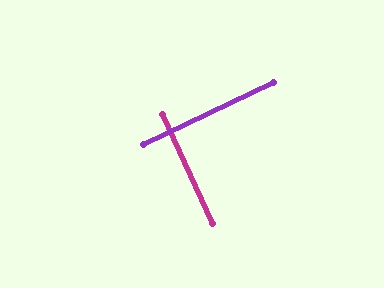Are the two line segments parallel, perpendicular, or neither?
Perpendicular — they meet at approximately 89°.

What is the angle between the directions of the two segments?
Approximately 89 degrees.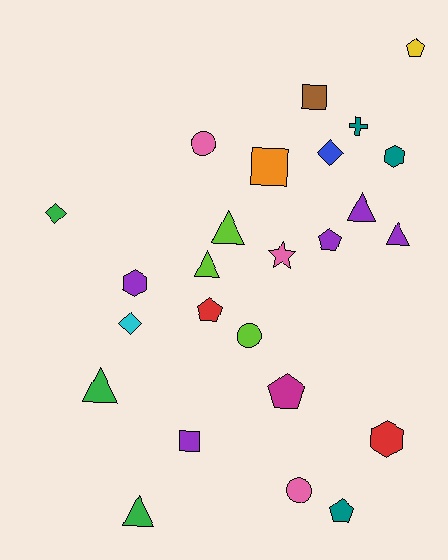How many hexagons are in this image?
There are 3 hexagons.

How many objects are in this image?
There are 25 objects.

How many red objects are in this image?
There are 2 red objects.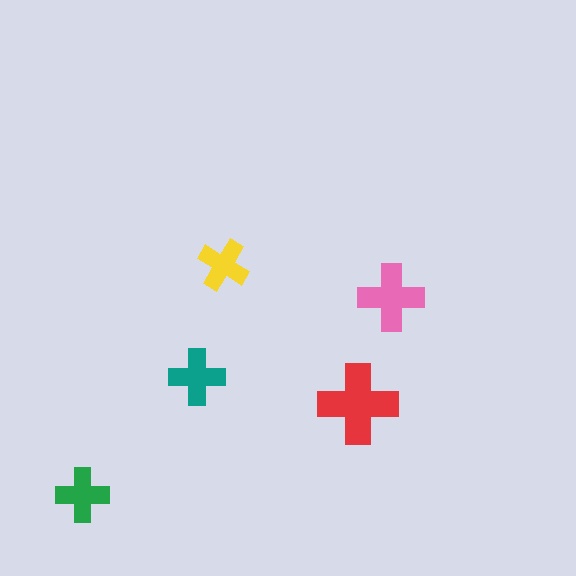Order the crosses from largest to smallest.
the red one, the pink one, the teal one, the green one, the yellow one.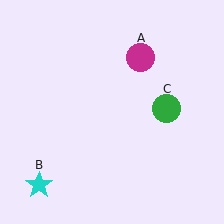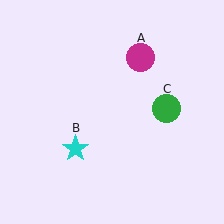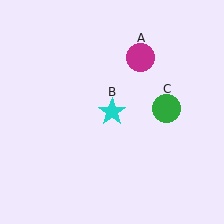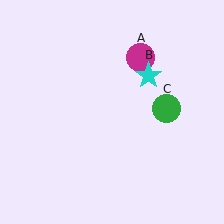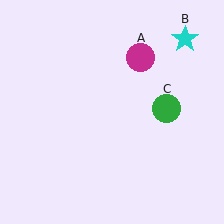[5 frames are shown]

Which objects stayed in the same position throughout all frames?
Magenta circle (object A) and green circle (object C) remained stationary.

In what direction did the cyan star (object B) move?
The cyan star (object B) moved up and to the right.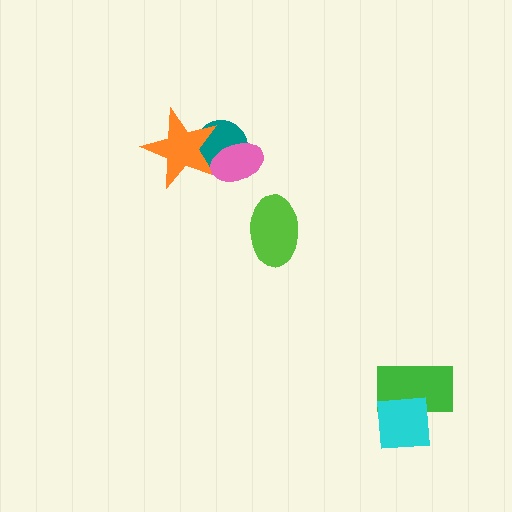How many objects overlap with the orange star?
2 objects overlap with the orange star.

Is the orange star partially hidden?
Yes, it is partially covered by another shape.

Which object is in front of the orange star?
The pink ellipse is in front of the orange star.